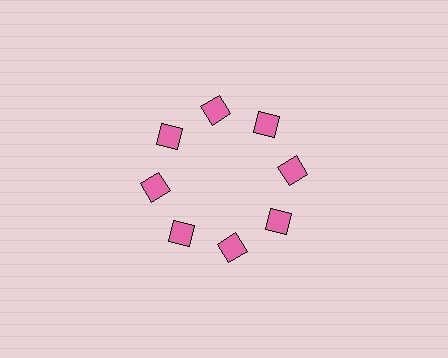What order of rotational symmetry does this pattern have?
This pattern has 8-fold rotational symmetry.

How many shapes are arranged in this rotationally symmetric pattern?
There are 8 shapes, arranged in 8 groups of 1.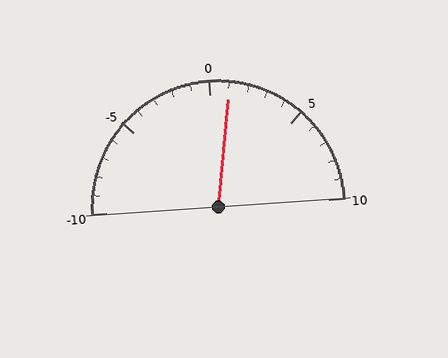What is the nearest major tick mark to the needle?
The nearest major tick mark is 0.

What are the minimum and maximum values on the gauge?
The gauge ranges from -10 to 10.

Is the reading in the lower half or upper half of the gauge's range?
The reading is in the upper half of the range (-10 to 10).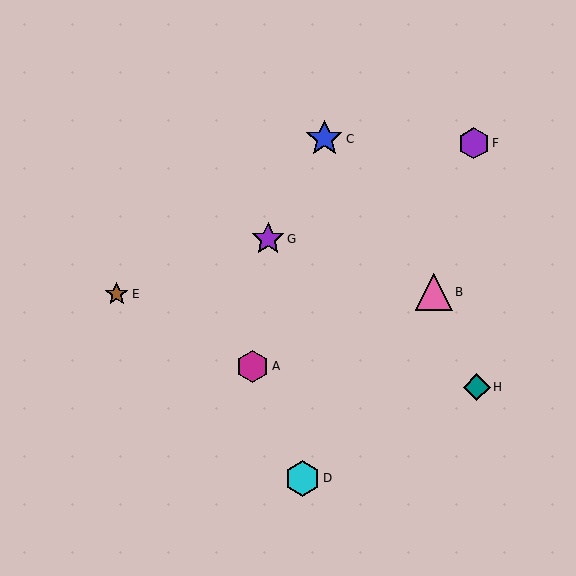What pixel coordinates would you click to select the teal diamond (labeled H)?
Click at (477, 387) to select the teal diamond H.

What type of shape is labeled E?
Shape E is a brown star.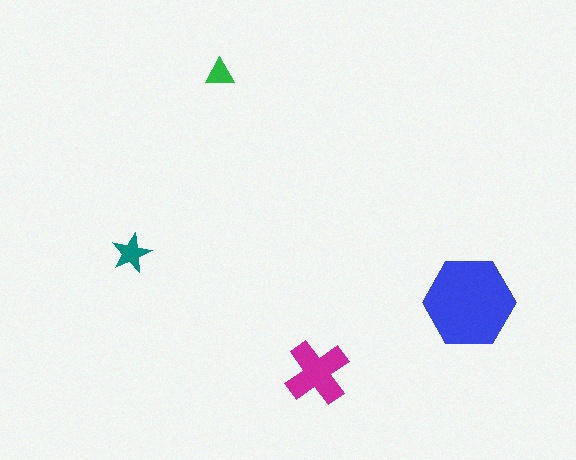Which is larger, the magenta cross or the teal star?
The magenta cross.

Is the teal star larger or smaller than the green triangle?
Larger.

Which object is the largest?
The blue hexagon.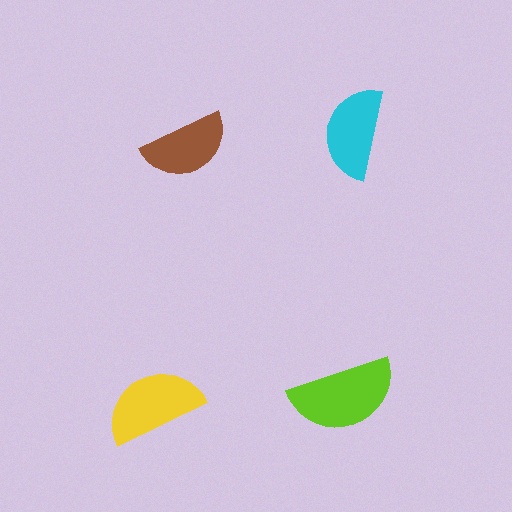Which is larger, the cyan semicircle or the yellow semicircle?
The yellow one.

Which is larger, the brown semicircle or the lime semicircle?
The lime one.